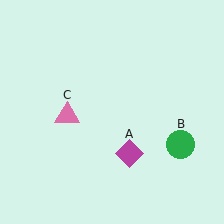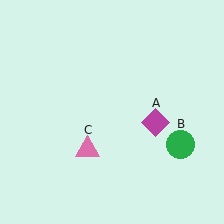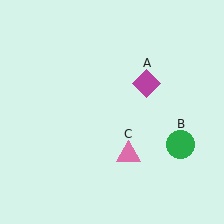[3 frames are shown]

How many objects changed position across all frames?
2 objects changed position: magenta diamond (object A), pink triangle (object C).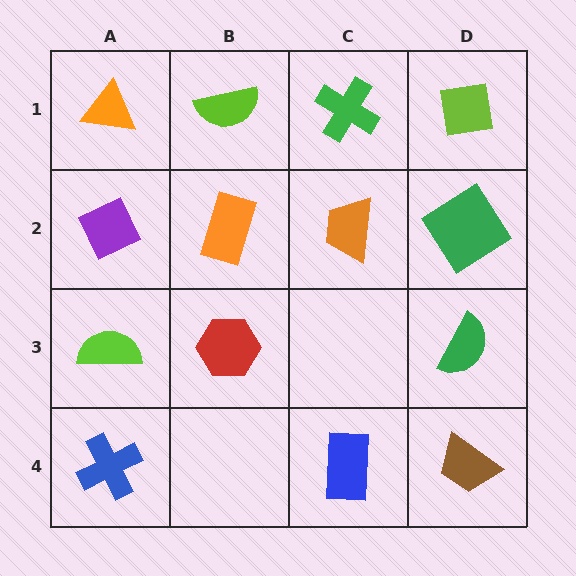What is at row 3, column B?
A red hexagon.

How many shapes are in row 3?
3 shapes.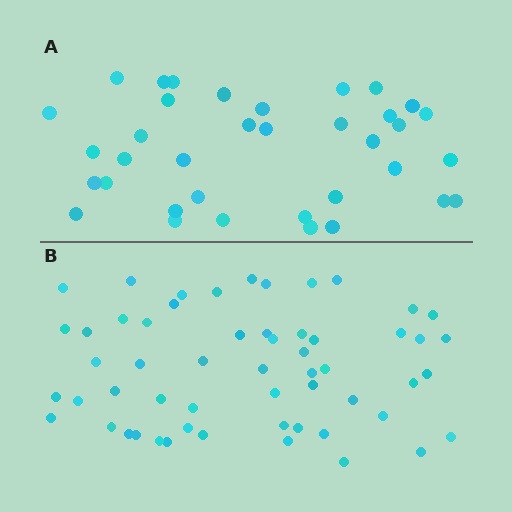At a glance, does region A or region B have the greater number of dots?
Region B (the bottom region) has more dots.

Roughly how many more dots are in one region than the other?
Region B has approximately 20 more dots than region A.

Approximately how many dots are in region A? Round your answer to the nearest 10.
About 40 dots. (The exact count is 36, which rounds to 40.)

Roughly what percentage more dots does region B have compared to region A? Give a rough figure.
About 55% more.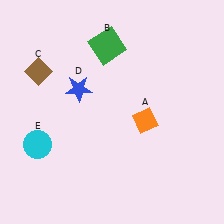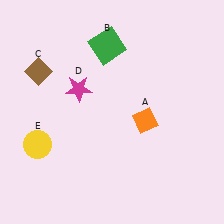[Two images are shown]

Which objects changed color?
D changed from blue to magenta. E changed from cyan to yellow.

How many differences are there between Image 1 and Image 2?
There are 2 differences between the two images.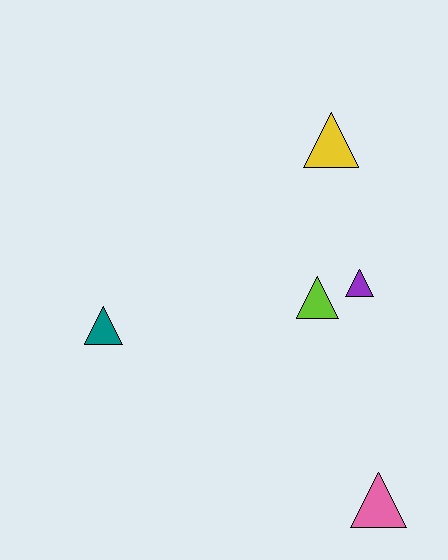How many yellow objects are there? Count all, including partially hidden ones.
There is 1 yellow object.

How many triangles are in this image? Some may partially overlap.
There are 5 triangles.